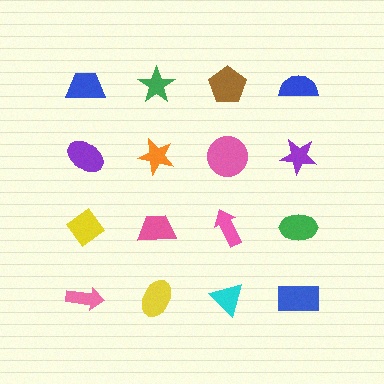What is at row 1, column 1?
A blue trapezoid.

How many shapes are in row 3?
4 shapes.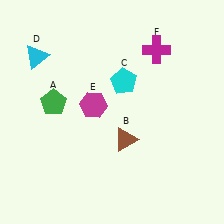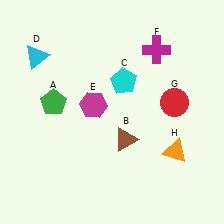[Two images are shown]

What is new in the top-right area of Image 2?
A red circle (G) was added in the top-right area of Image 2.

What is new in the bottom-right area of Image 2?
An orange triangle (H) was added in the bottom-right area of Image 2.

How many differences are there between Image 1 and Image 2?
There are 2 differences between the two images.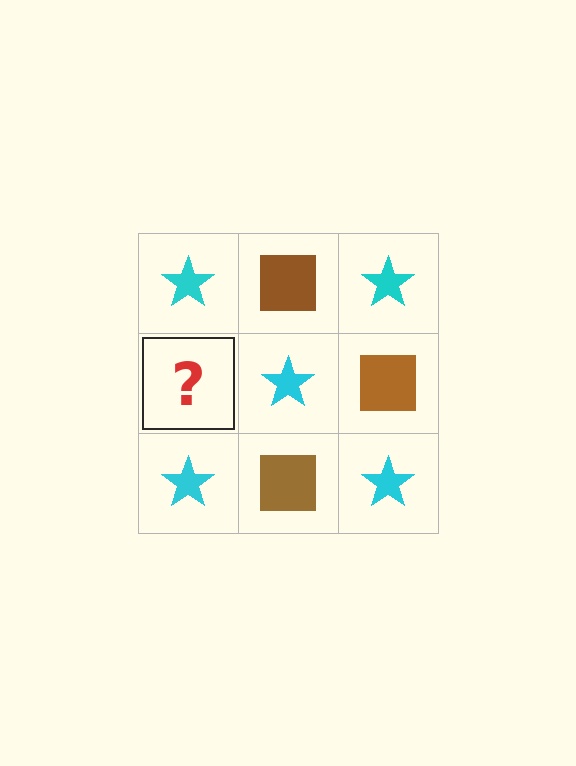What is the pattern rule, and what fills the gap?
The rule is that it alternates cyan star and brown square in a checkerboard pattern. The gap should be filled with a brown square.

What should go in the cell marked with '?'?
The missing cell should contain a brown square.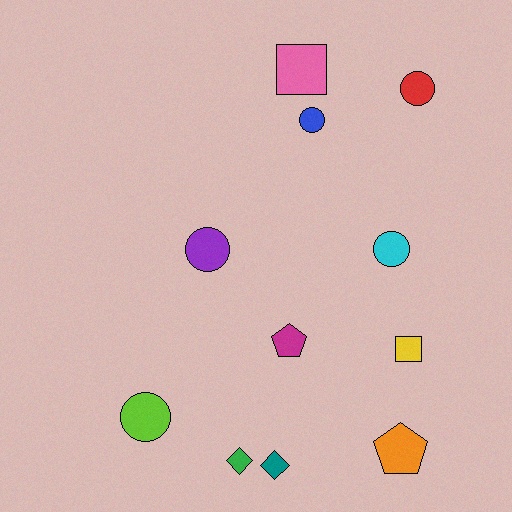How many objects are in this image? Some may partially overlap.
There are 11 objects.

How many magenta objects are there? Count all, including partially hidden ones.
There is 1 magenta object.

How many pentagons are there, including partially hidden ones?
There are 2 pentagons.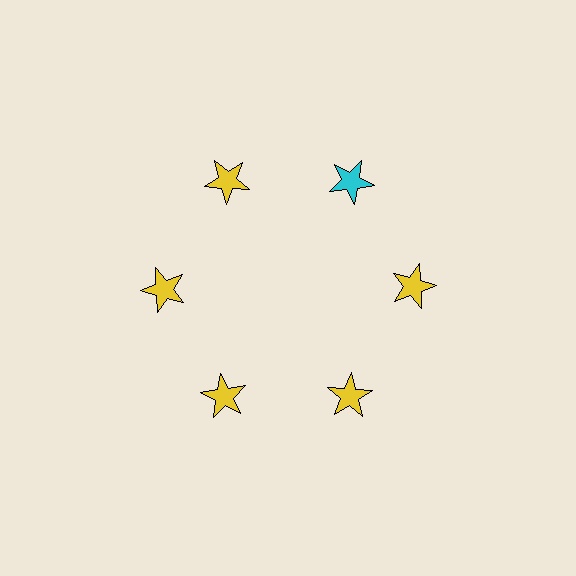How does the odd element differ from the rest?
It has a different color: cyan instead of yellow.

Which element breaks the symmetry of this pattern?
The cyan star at roughly the 1 o'clock position breaks the symmetry. All other shapes are yellow stars.